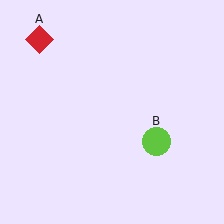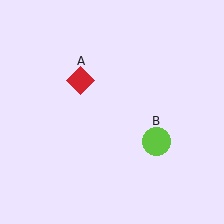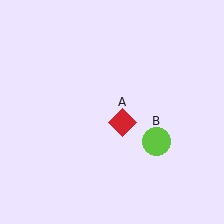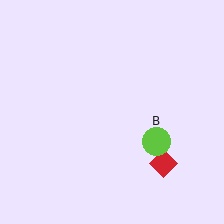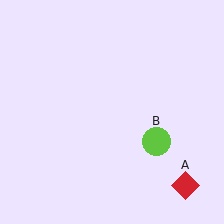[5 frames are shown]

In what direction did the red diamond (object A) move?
The red diamond (object A) moved down and to the right.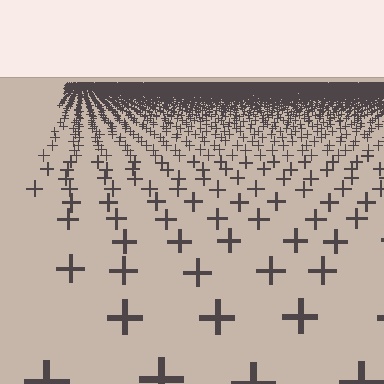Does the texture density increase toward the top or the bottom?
Density increases toward the top.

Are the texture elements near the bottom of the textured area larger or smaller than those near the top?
Larger. Near the bottom, elements are closer to the viewer and appear at a bigger on-screen size.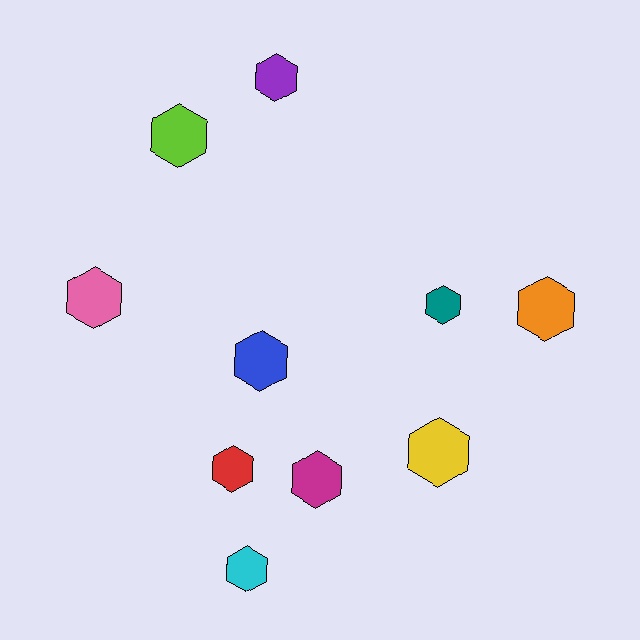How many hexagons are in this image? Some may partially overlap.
There are 10 hexagons.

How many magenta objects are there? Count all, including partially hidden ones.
There is 1 magenta object.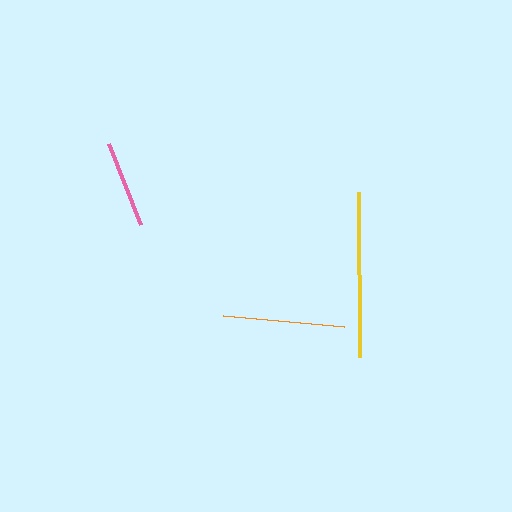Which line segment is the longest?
The yellow line is the longest at approximately 165 pixels.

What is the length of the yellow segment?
The yellow segment is approximately 165 pixels long.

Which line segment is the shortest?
The pink line is the shortest at approximately 88 pixels.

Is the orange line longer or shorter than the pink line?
The orange line is longer than the pink line.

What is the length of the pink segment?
The pink segment is approximately 88 pixels long.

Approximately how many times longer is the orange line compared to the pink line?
The orange line is approximately 1.4 times the length of the pink line.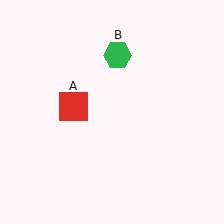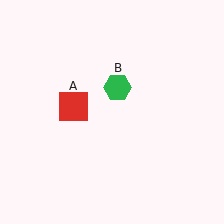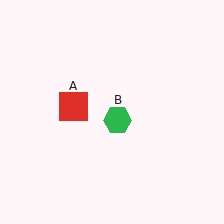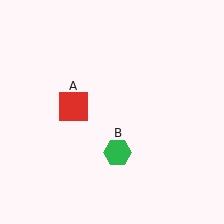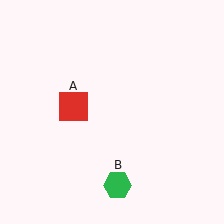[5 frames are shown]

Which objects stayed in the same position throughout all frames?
Red square (object A) remained stationary.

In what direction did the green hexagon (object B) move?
The green hexagon (object B) moved down.